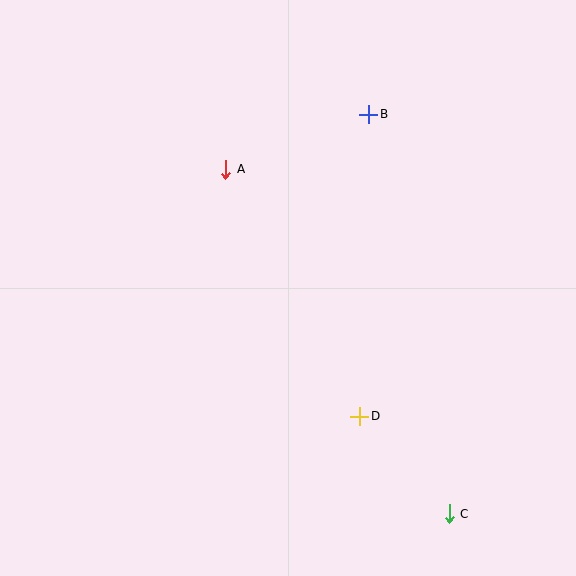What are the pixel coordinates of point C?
Point C is at (449, 514).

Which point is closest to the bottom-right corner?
Point C is closest to the bottom-right corner.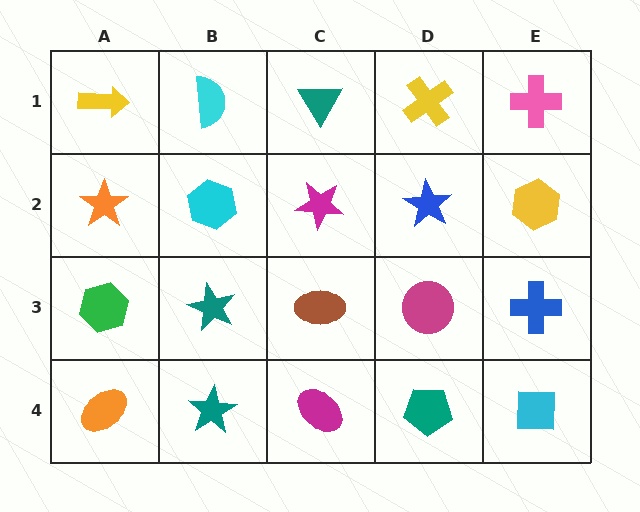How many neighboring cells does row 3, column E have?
3.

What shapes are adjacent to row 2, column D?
A yellow cross (row 1, column D), a magenta circle (row 3, column D), a magenta star (row 2, column C), a yellow hexagon (row 2, column E).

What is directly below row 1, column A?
An orange star.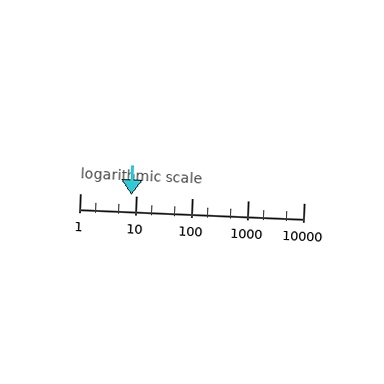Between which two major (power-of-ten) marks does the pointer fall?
The pointer is between 1 and 10.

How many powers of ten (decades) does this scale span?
The scale spans 4 decades, from 1 to 10000.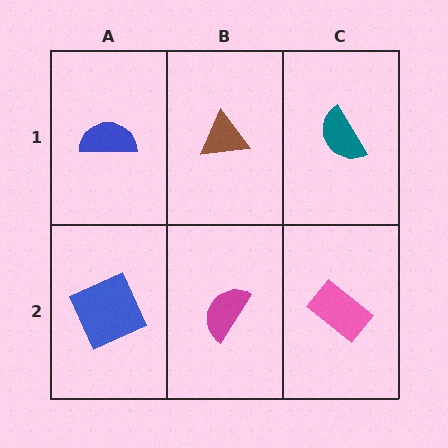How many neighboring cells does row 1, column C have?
2.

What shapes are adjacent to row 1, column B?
A magenta semicircle (row 2, column B), a blue semicircle (row 1, column A), a teal semicircle (row 1, column C).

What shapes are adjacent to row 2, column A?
A blue semicircle (row 1, column A), a magenta semicircle (row 2, column B).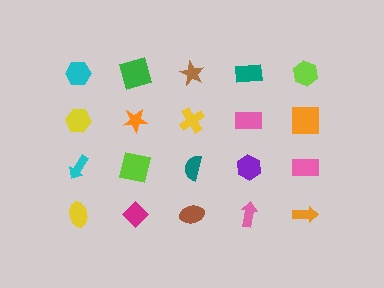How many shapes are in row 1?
5 shapes.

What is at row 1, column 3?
A brown star.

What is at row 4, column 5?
An orange arrow.